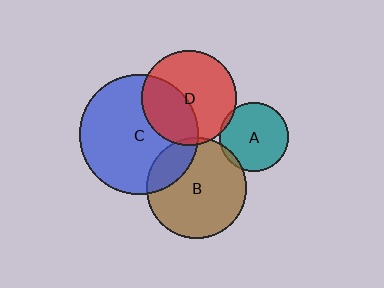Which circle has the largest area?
Circle C (blue).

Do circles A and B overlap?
Yes.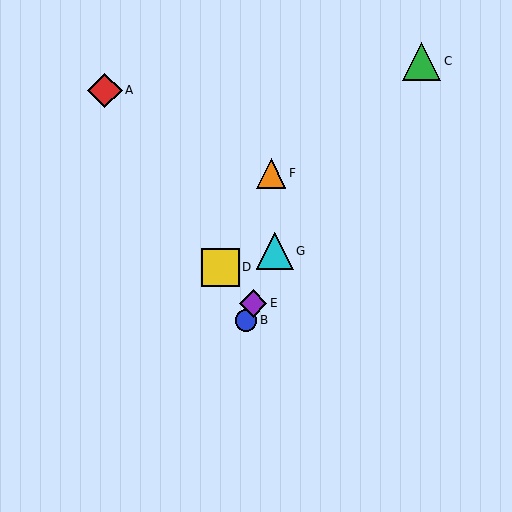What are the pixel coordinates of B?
Object B is at (246, 320).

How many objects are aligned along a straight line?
3 objects (B, E, G) are aligned along a straight line.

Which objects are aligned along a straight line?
Objects B, E, G are aligned along a straight line.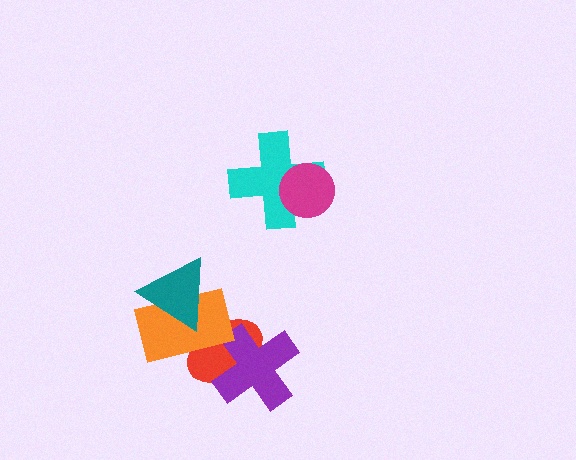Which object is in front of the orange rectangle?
The teal triangle is in front of the orange rectangle.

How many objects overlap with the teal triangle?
2 objects overlap with the teal triangle.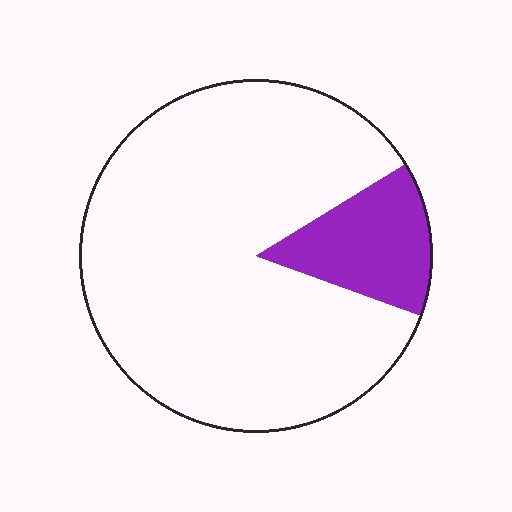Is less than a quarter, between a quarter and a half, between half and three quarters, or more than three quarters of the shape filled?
Less than a quarter.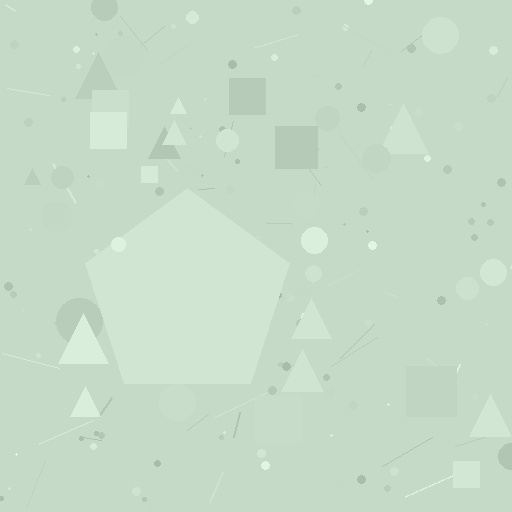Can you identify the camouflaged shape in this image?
The camouflaged shape is a pentagon.